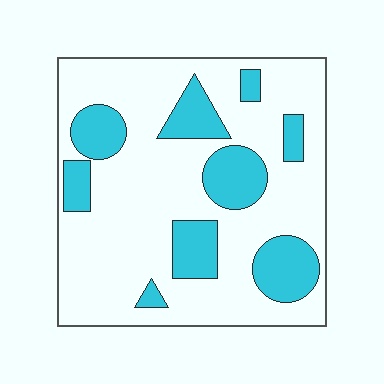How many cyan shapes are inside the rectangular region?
9.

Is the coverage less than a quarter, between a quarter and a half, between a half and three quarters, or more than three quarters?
Between a quarter and a half.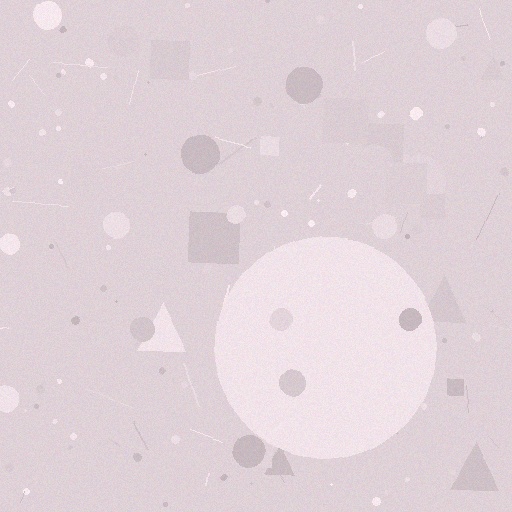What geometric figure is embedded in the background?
A circle is embedded in the background.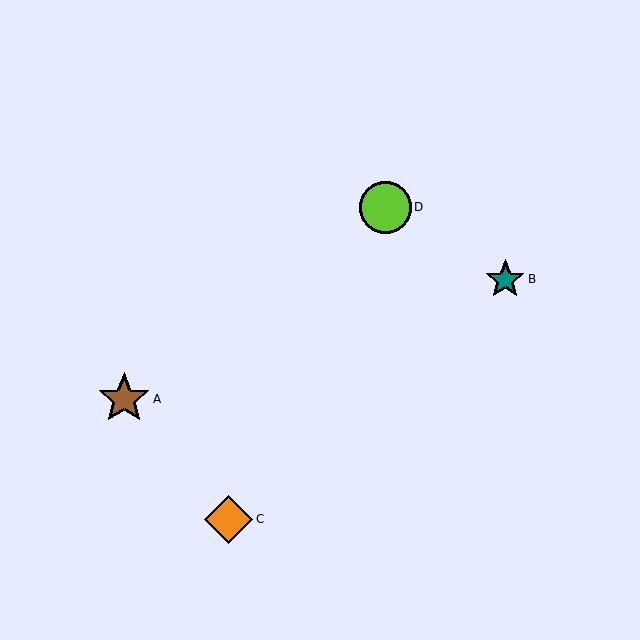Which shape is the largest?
The brown star (labeled A) is the largest.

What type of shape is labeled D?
Shape D is a lime circle.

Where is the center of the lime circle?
The center of the lime circle is at (385, 207).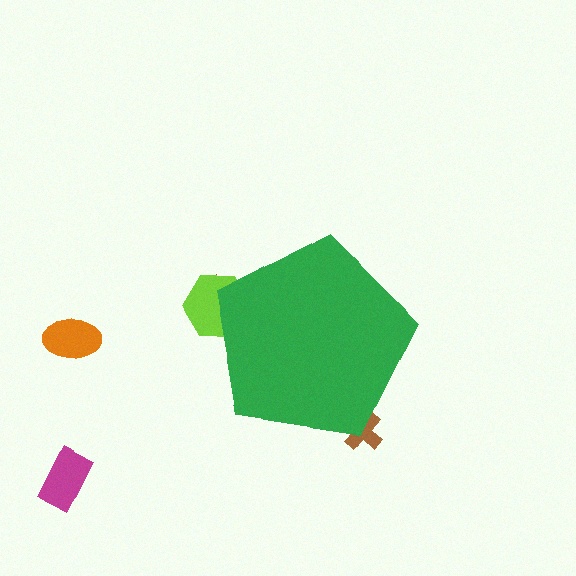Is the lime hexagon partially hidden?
Yes, the lime hexagon is partially hidden behind the green pentagon.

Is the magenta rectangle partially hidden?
No, the magenta rectangle is fully visible.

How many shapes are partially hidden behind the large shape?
3 shapes are partially hidden.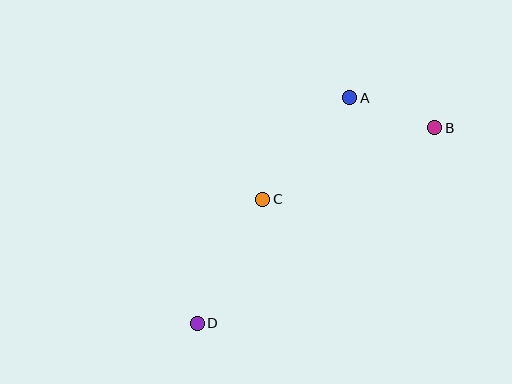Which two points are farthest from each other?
Points B and D are farthest from each other.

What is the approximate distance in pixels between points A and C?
The distance between A and C is approximately 134 pixels.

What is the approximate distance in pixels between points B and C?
The distance between B and C is approximately 186 pixels.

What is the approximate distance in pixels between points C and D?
The distance between C and D is approximately 140 pixels.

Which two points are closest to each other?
Points A and B are closest to each other.